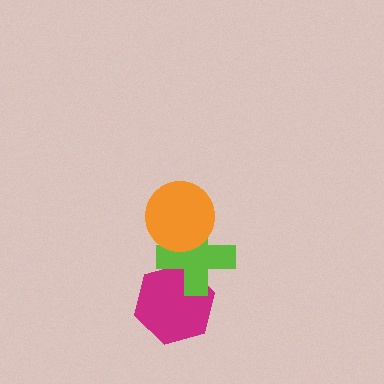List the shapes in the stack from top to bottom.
From top to bottom: the orange circle, the lime cross, the magenta hexagon.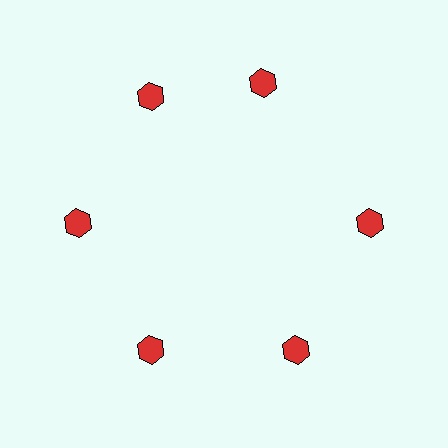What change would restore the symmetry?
The symmetry would be restored by rotating it back into even spacing with its neighbors so that all 6 hexagons sit at equal angles and equal distance from the center.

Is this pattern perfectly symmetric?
No. The 6 red hexagons are arranged in a ring, but one element near the 1 o'clock position is rotated out of alignment along the ring, breaking the 6-fold rotational symmetry.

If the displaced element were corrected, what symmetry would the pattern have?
It would have 6-fold rotational symmetry — the pattern would map onto itself every 60 degrees.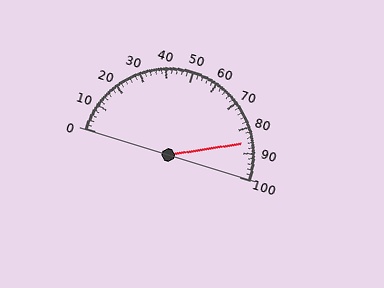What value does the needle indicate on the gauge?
The needle indicates approximately 86.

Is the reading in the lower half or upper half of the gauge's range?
The reading is in the upper half of the range (0 to 100).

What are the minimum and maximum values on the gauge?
The gauge ranges from 0 to 100.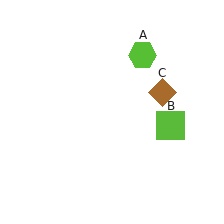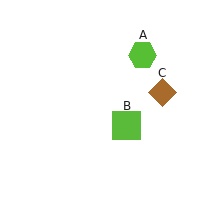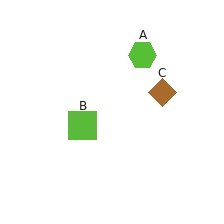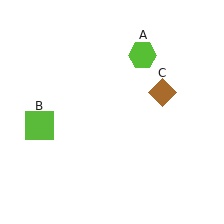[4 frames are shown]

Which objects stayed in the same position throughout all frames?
Lime hexagon (object A) and brown diamond (object C) remained stationary.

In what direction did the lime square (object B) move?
The lime square (object B) moved left.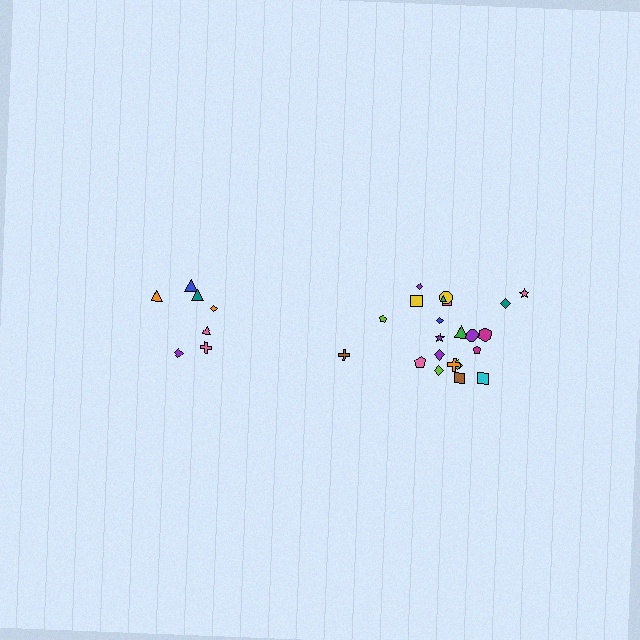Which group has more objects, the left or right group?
The right group.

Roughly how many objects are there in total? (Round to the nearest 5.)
Roughly 30 objects in total.